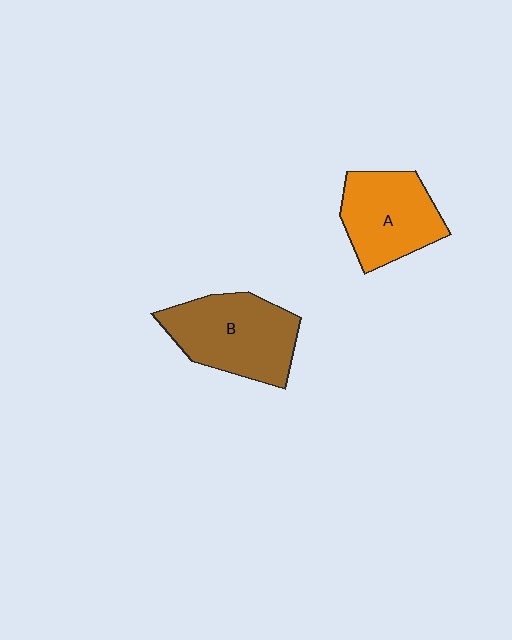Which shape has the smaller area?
Shape A (orange).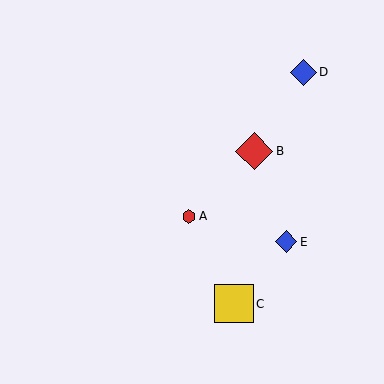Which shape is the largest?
The yellow square (labeled C) is the largest.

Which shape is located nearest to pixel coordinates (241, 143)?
The red diamond (labeled B) at (254, 151) is nearest to that location.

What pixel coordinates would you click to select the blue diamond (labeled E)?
Click at (286, 242) to select the blue diamond E.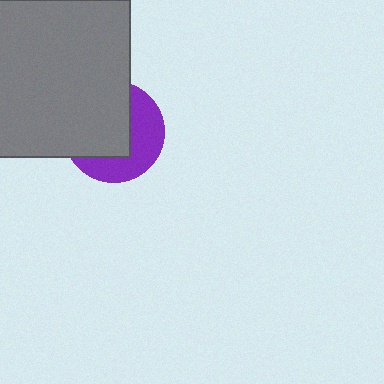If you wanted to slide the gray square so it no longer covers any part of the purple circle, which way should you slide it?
Slide it toward the upper-left — that is the most direct way to separate the two shapes.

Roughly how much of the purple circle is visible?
A small part of it is visible (roughly 44%).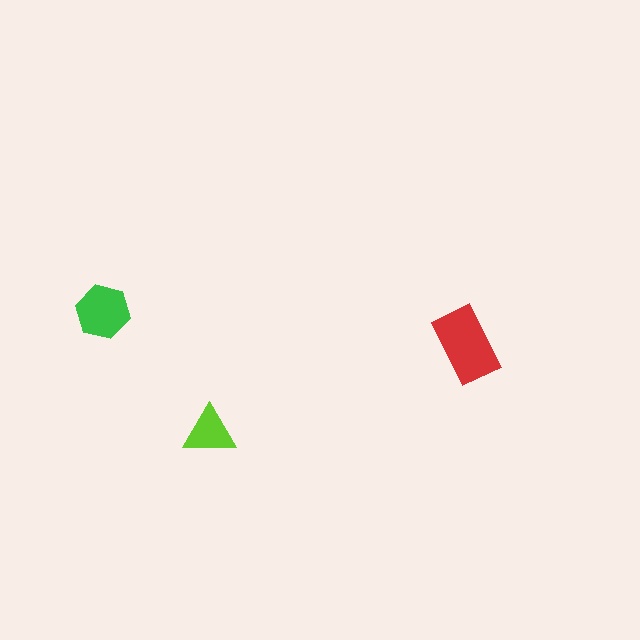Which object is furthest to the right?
The red rectangle is rightmost.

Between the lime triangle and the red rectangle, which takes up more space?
The red rectangle.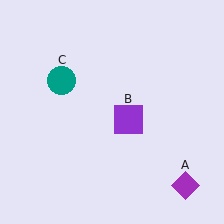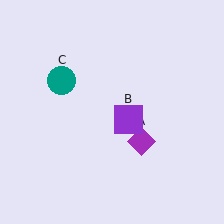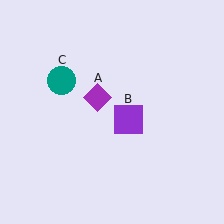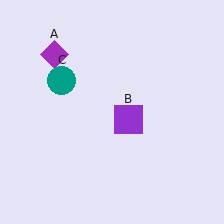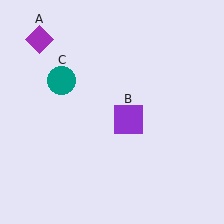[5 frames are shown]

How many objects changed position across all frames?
1 object changed position: purple diamond (object A).